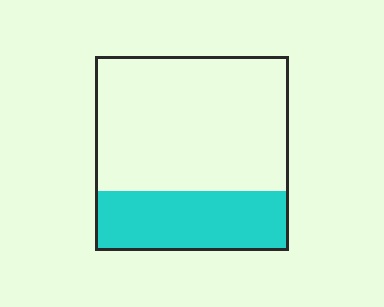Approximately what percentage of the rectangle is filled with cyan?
Approximately 30%.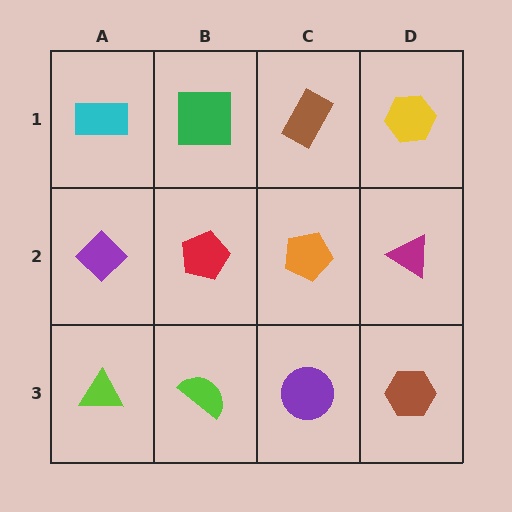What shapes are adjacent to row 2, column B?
A green square (row 1, column B), a lime semicircle (row 3, column B), a purple diamond (row 2, column A), an orange pentagon (row 2, column C).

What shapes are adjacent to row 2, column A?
A cyan rectangle (row 1, column A), a lime triangle (row 3, column A), a red pentagon (row 2, column B).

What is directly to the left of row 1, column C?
A green square.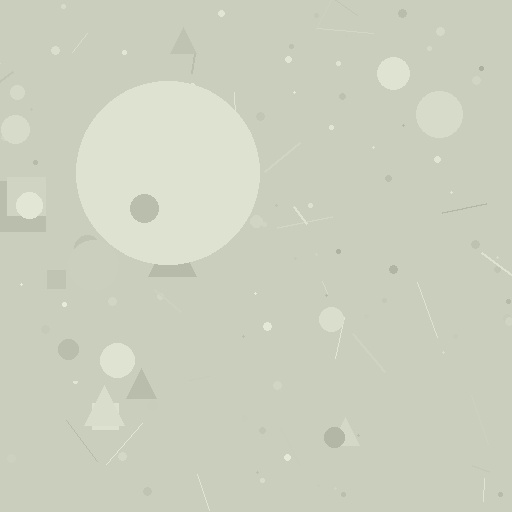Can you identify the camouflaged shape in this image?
The camouflaged shape is a circle.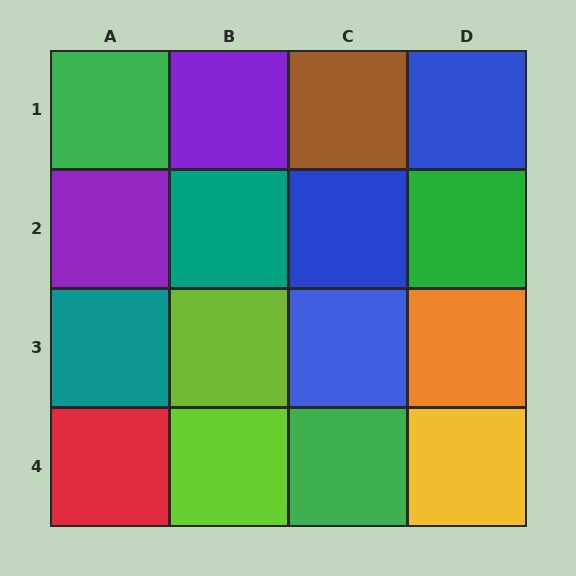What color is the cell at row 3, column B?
Lime.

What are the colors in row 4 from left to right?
Red, lime, green, yellow.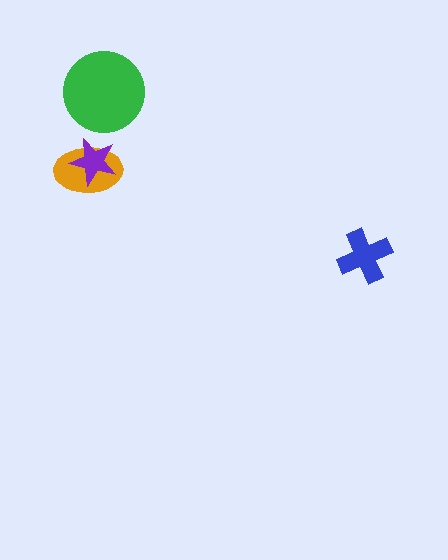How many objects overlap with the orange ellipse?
1 object overlaps with the orange ellipse.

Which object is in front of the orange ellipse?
The purple star is in front of the orange ellipse.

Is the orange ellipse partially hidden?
Yes, it is partially covered by another shape.